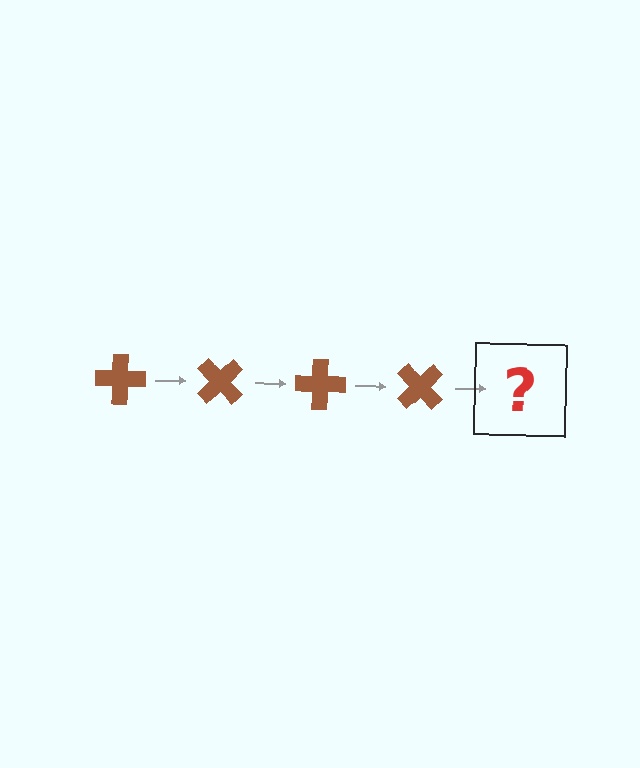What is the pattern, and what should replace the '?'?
The pattern is that the cross rotates 45 degrees each step. The '?' should be a brown cross rotated 180 degrees.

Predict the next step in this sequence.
The next step is a brown cross rotated 180 degrees.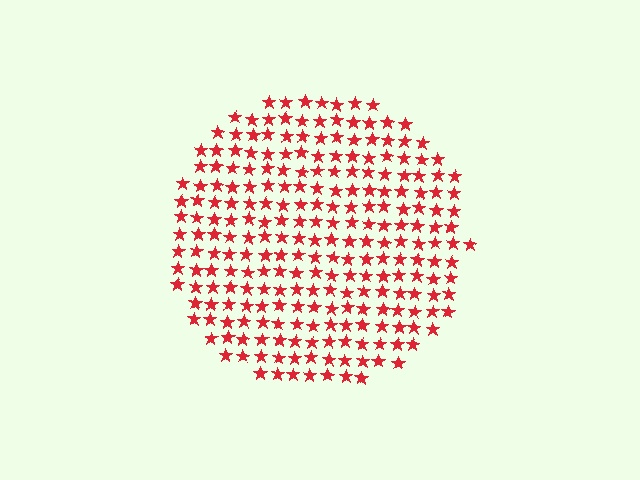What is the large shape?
The large shape is a circle.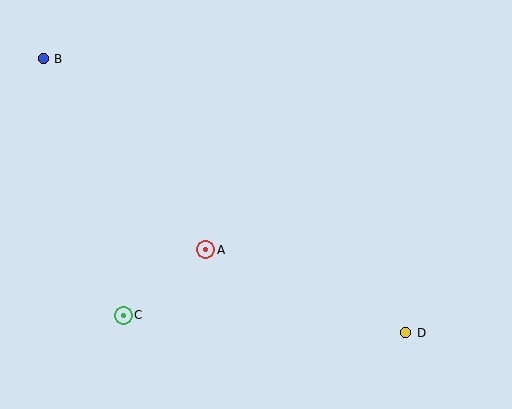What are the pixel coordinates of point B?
Point B is at (43, 59).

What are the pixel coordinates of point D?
Point D is at (406, 333).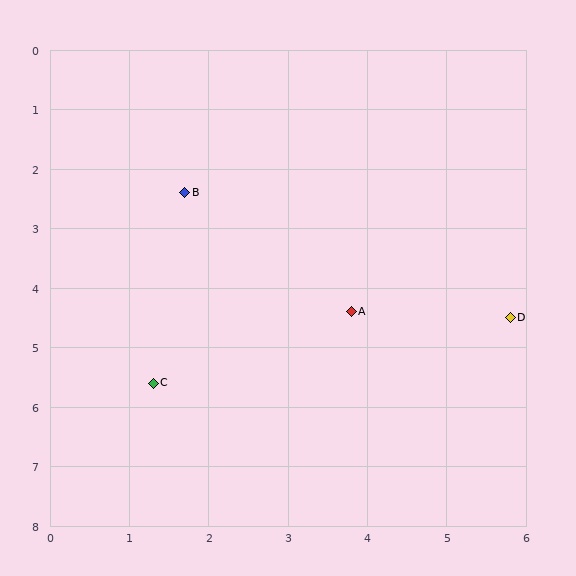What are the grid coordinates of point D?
Point D is at approximately (5.8, 4.5).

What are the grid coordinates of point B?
Point B is at approximately (1.7, 2.4).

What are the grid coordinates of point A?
Point A is at approximately (3.8, 4.4).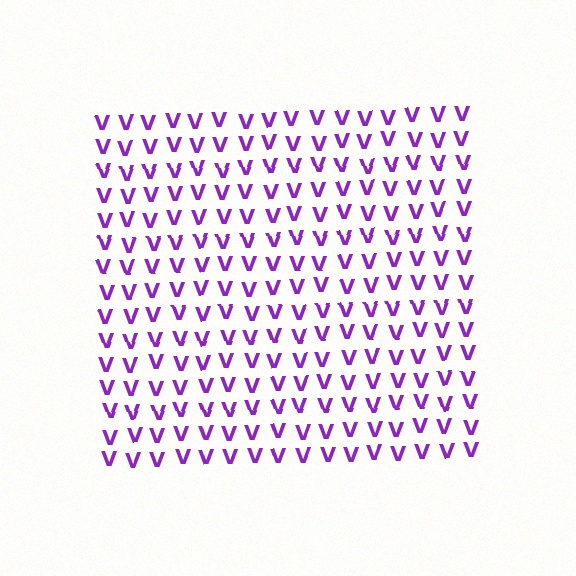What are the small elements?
The small elements are letter V's.